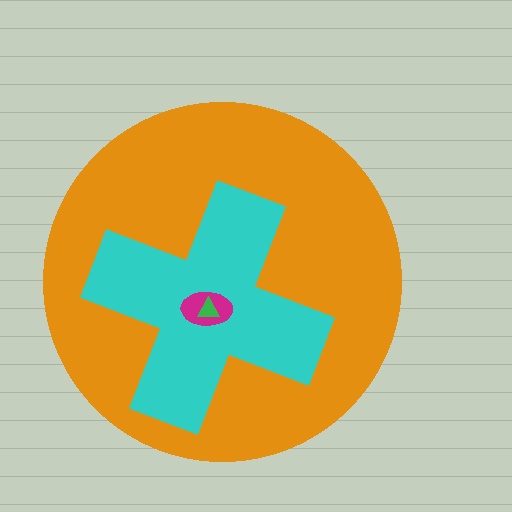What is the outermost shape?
The orange circle.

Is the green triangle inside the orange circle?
Yes.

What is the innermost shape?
The green triangle.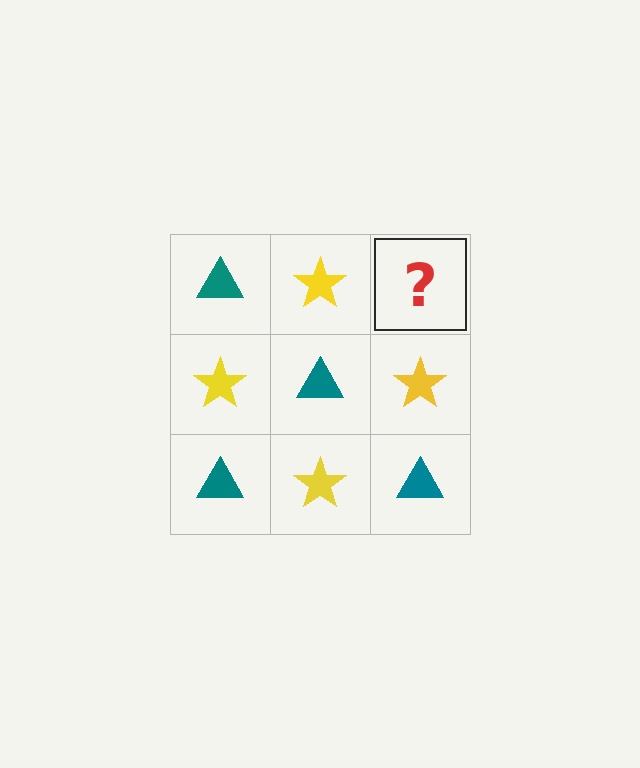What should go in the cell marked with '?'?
The missing cell should contain a teal triangle.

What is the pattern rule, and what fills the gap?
The rule is that it alternates teal triangle and yellow star in a checkerboard pattern. The gap should be filled with a teal triangle.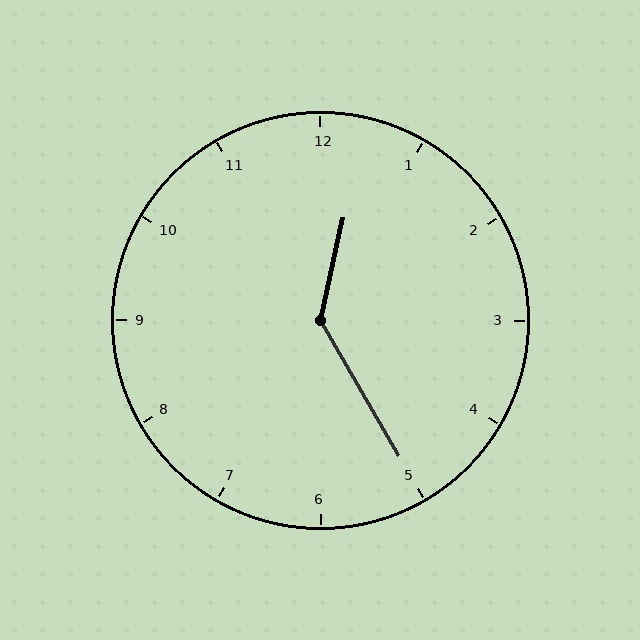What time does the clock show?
12:25.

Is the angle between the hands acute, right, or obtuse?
It is obtuse.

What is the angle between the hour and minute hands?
Approximately 138 degrees.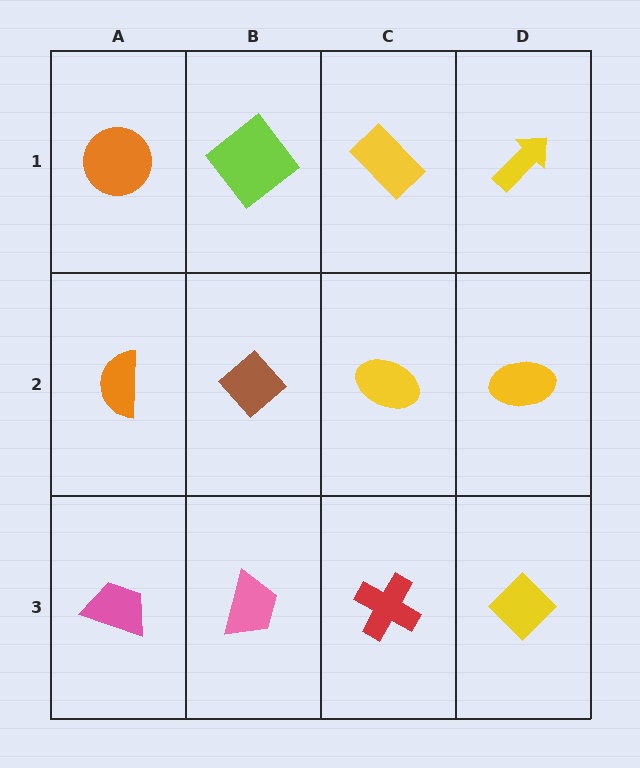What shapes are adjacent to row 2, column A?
An orange circle (row 1, column A), a pink trapezoid (row 3, column A), a brown diamond (row 2, column B).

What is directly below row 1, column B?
A brown diamond.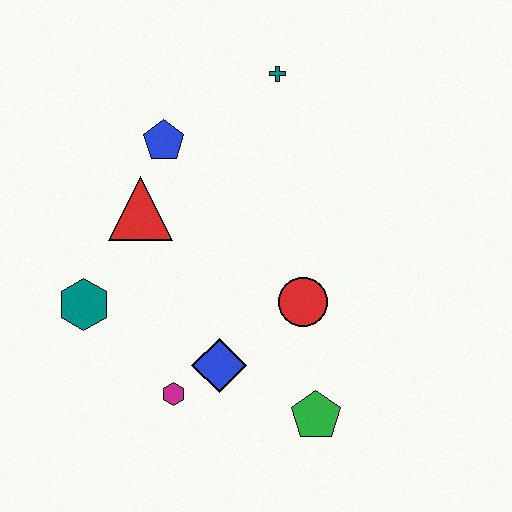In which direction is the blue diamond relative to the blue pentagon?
The blue diamond is below the blue pentagon.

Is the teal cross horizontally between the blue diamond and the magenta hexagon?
No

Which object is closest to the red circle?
The blue diamond is closest to the red circle.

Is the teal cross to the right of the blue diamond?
Yes